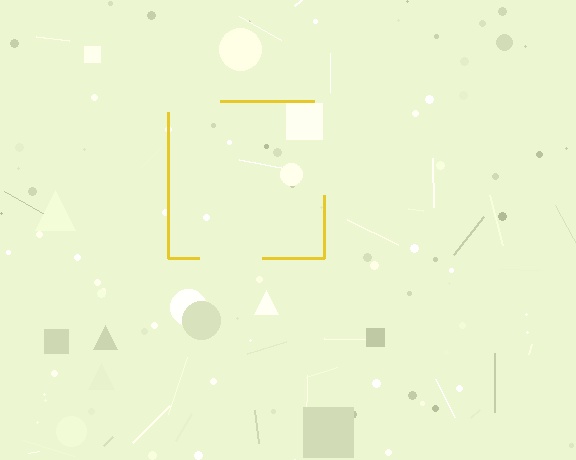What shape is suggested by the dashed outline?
The dashed outline suggests a square.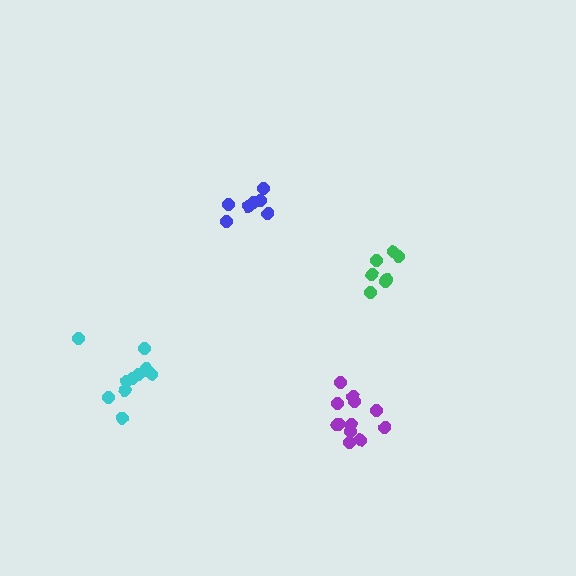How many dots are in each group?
Group 1: 12 dots, Group 2: 7 dots, Group 3: 11 dots, Group 4: 7 dots (37 total).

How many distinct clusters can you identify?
There are 4 distinct clusters.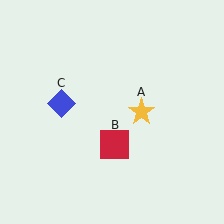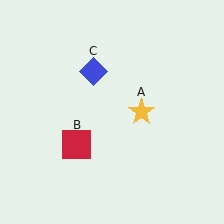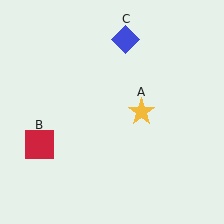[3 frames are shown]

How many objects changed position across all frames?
2 objects changed position: red square (object B), blue diamond (object C).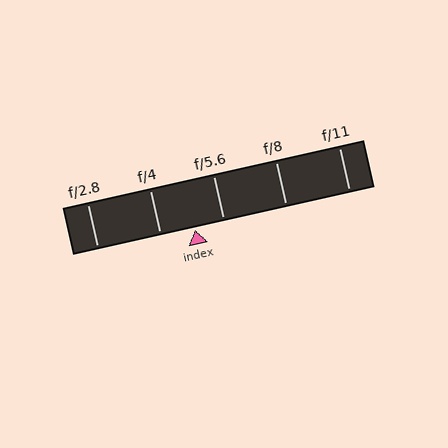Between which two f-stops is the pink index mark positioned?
The index mark is between f/4 and f/5.6.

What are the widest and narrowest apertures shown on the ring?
The widest aperture shown is f/2.8 and the narrowest is f/11.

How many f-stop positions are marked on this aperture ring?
There are 5 f-stop positions marked.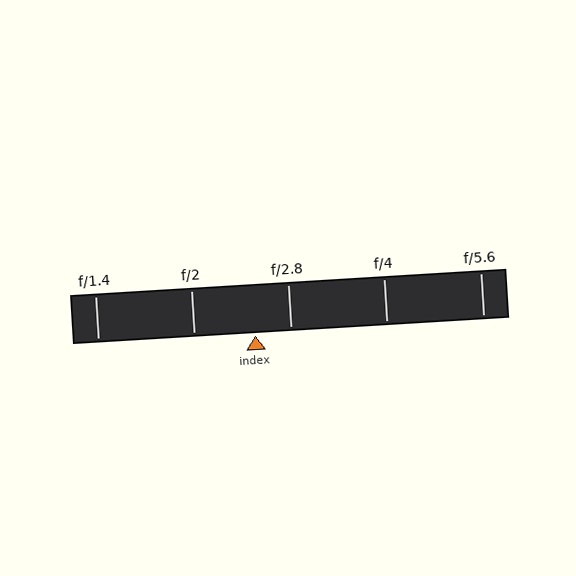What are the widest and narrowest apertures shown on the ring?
The widest aperture shown is f/1.4 and the narrowest is f/5.6.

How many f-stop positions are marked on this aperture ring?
There are 5 f-stop positions marked.